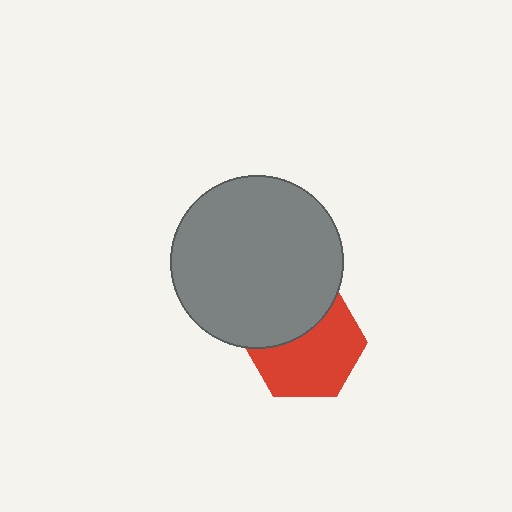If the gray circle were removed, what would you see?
You would see the complete red hexagon.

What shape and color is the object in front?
The object in front is a gray circle.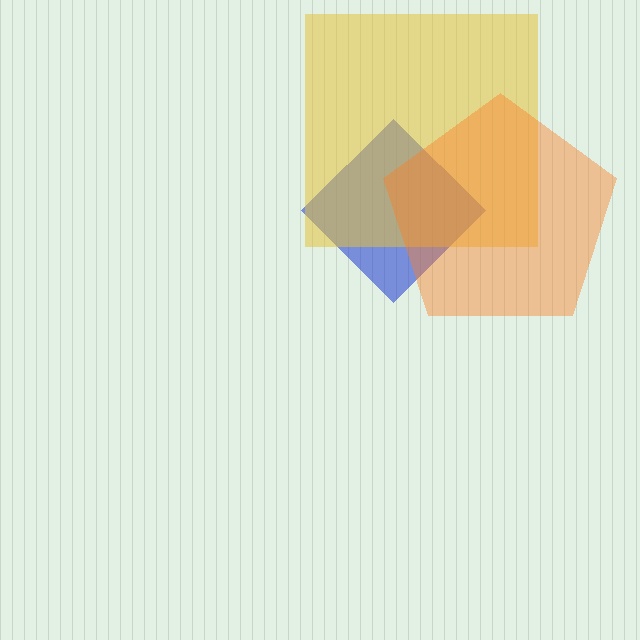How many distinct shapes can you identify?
There are 3 distinct shapes: a blue diamond, a yellow square, an orange pentagon.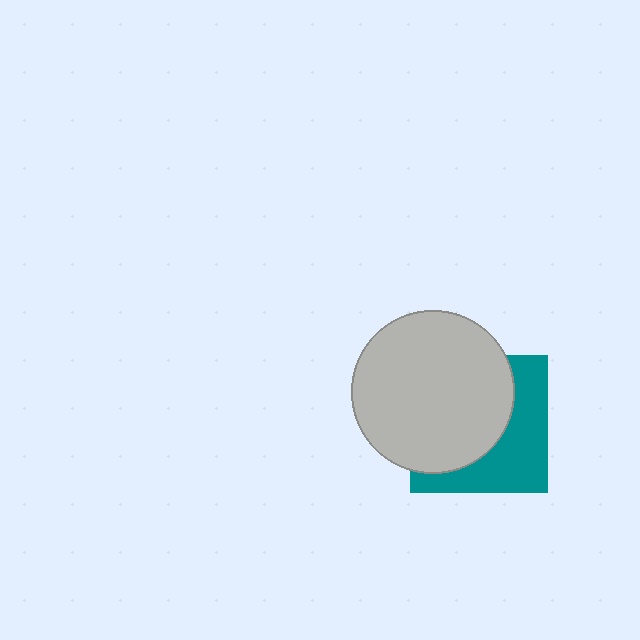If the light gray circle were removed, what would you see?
You would see the complete teal square.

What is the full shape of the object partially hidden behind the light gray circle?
The partially hidden object is a teal square.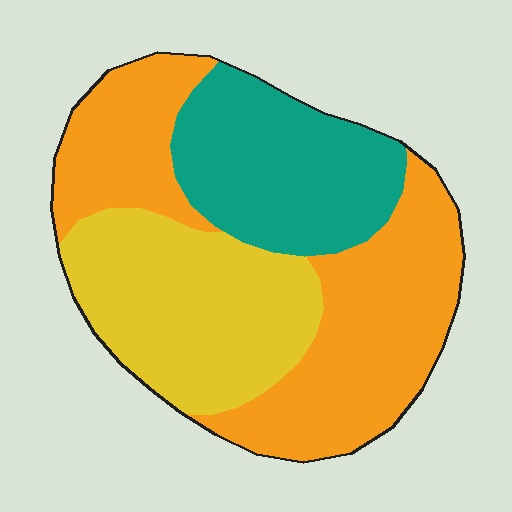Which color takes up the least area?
Teal, at roughly 25%.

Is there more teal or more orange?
Orange.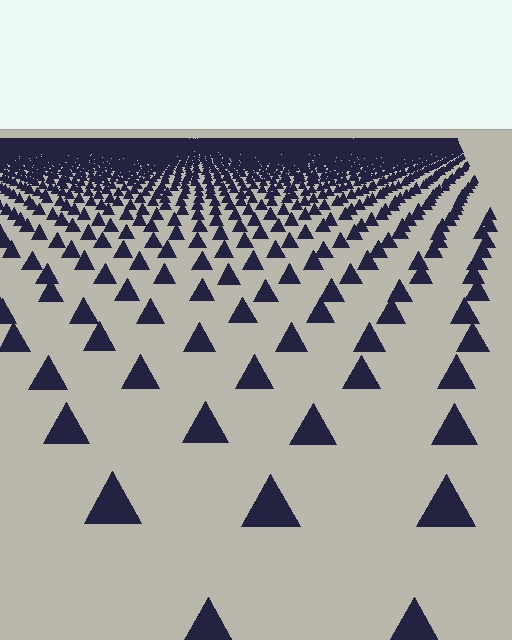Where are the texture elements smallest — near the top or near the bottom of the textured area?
Near the top.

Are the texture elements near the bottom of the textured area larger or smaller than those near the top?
Larger. Near the bottom, elements are closer to the viewer and appear at a bigger on-screen size.